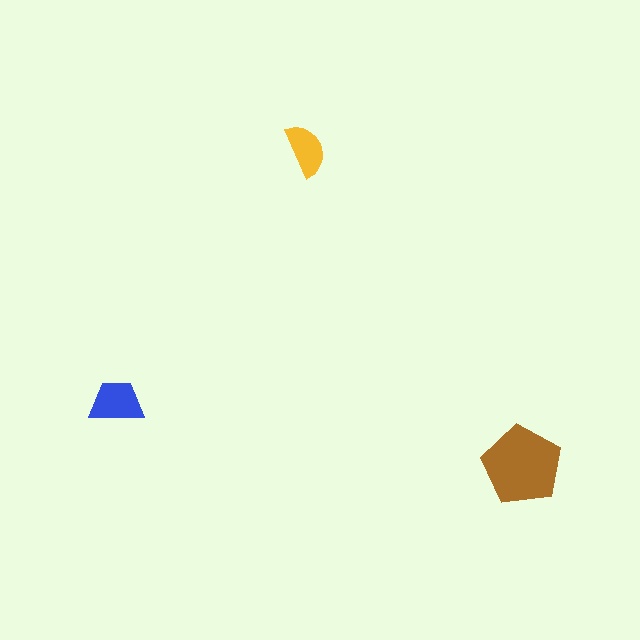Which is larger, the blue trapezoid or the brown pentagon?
The brown pentagon.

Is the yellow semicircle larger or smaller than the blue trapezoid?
Smaller.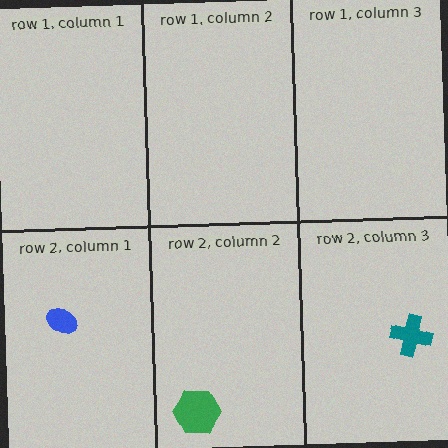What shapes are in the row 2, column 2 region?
The green hexagon.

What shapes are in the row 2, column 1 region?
The blue ellipse.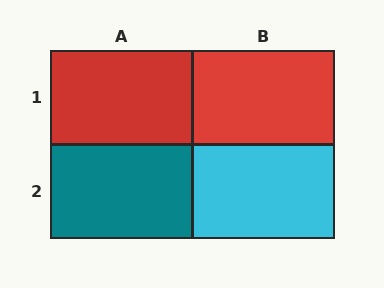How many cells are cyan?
1 cell is cyan.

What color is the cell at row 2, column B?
Cyan.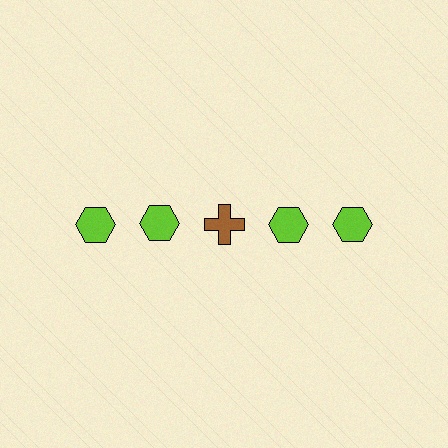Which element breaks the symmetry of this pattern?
The brown cross in the top row, center column breaks the symmetry. All other shapes are lime hexagons.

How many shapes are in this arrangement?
There are 5 shapes arranged in a grid pattern.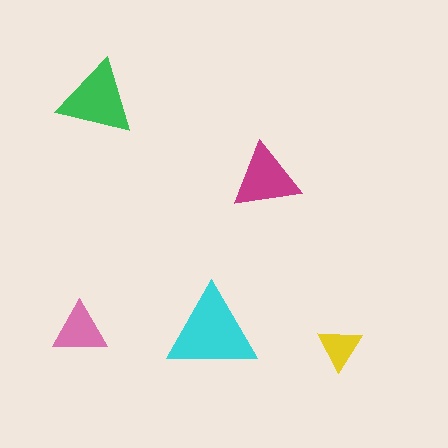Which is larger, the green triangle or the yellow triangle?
The green one.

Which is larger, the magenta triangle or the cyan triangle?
The cyan one.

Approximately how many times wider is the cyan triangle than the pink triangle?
About 1.5 times wider.